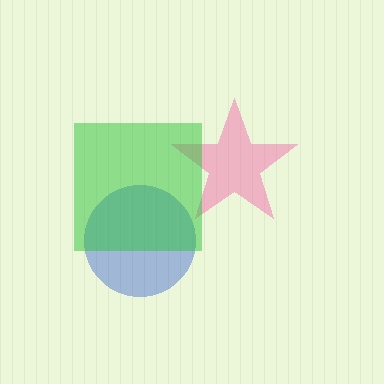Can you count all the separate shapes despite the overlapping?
Yes, there are 3 separate shapes.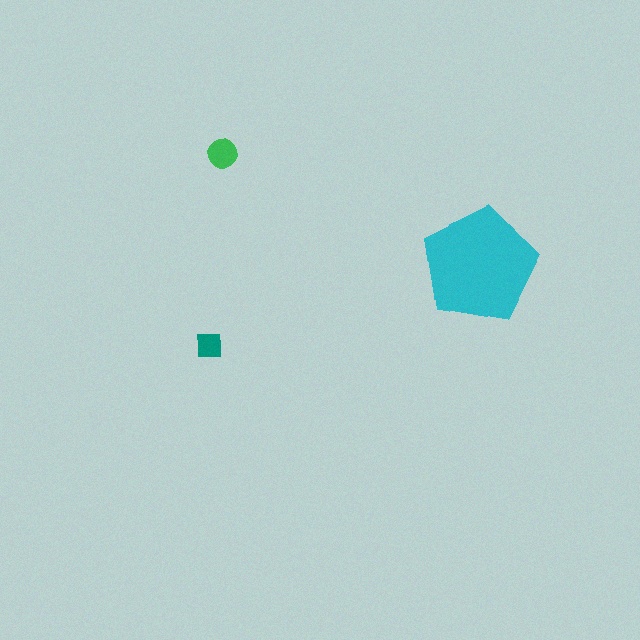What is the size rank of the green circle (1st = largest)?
2nd.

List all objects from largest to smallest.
The cyan pentagon, the green circle, the teal square.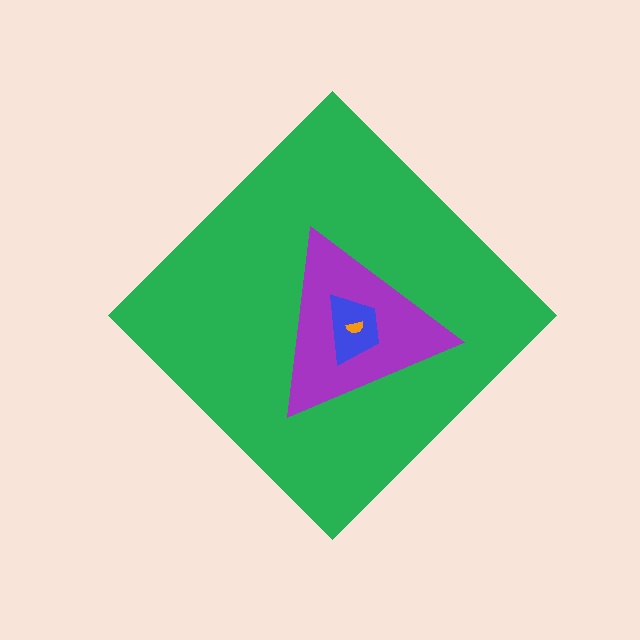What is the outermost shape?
The green diamond.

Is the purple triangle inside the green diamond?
Yes.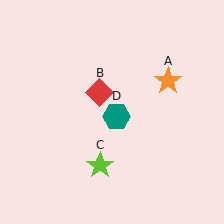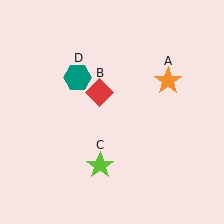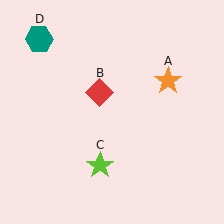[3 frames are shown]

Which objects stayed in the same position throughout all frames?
Orange star (object A) and red diamond (object B) and lime star (object C) remained stationary.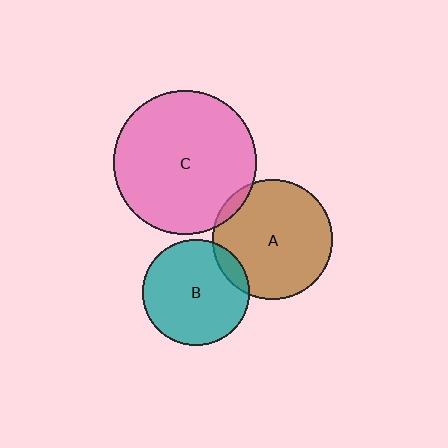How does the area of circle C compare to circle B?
Approximately 1.8 times.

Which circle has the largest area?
Circle C (pink).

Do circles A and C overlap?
Yes.